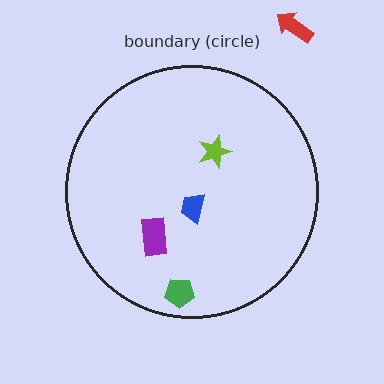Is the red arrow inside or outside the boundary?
Outside.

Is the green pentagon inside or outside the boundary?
Inside.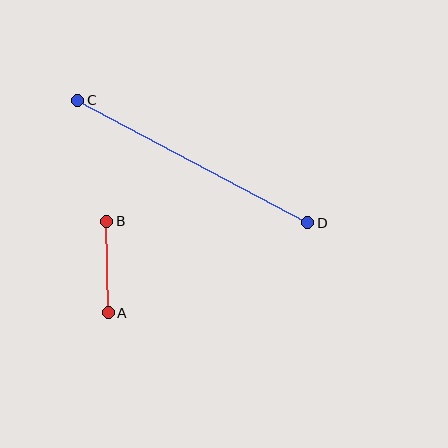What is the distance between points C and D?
The distance is approximately 260 pixels.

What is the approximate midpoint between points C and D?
The midpoint is at approximately (193, 162) pixels.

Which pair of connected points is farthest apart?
Points C and D are farthest apart.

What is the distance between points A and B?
The distance is approximately 92 pixels.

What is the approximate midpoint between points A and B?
The midpoint is at approximately (108, 267) pixels.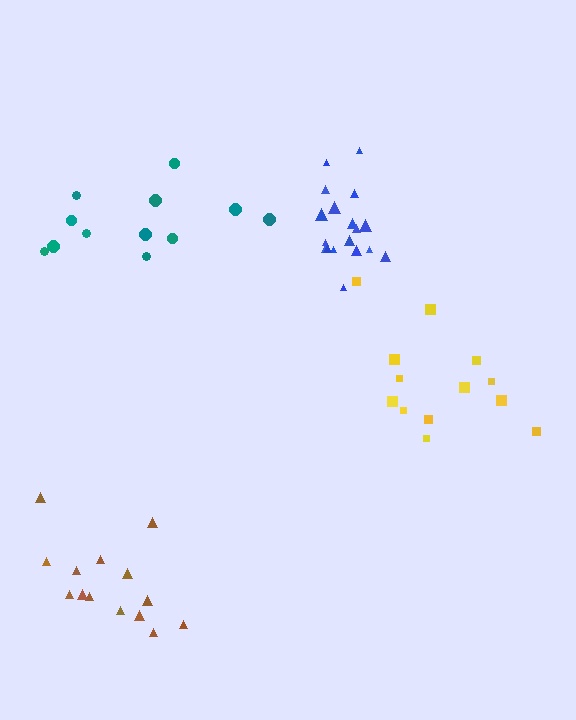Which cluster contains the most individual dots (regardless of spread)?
Blue (18).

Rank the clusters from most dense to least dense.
blue, yellow, brown, teal.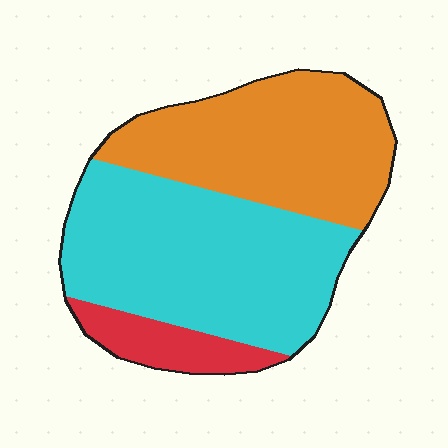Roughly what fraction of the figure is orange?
Orange covers 40% of the figure.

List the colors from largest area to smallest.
From largest to smallest: cyan, orange, red.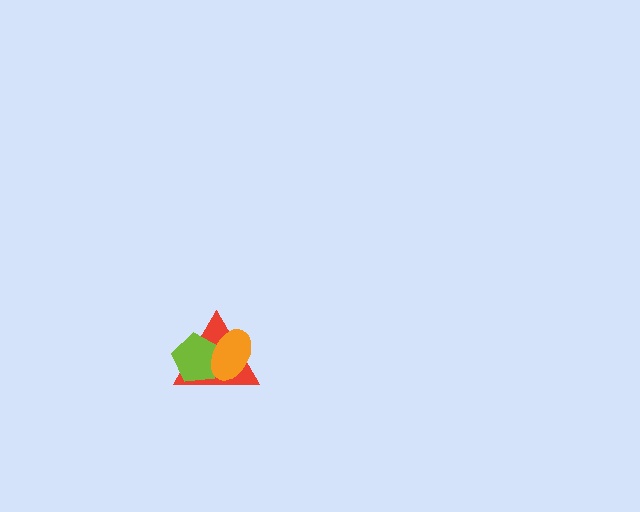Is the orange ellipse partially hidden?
No, no other shape covers it.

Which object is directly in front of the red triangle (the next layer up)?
The lime pentagon is directly in front of the red triangle.